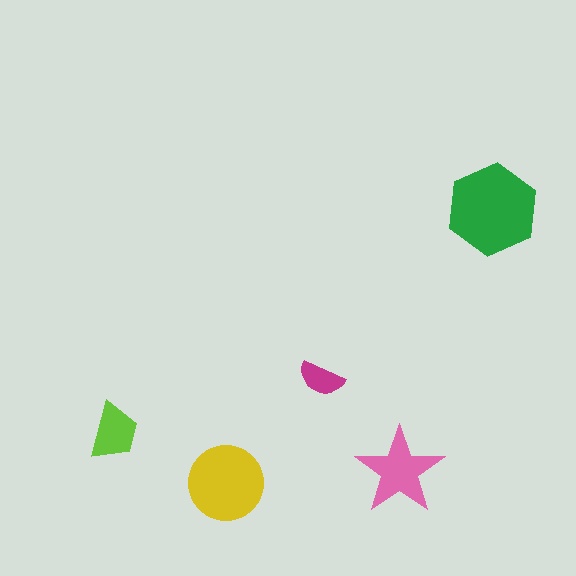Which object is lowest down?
The yellow circle is bottommost.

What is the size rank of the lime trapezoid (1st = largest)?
4th.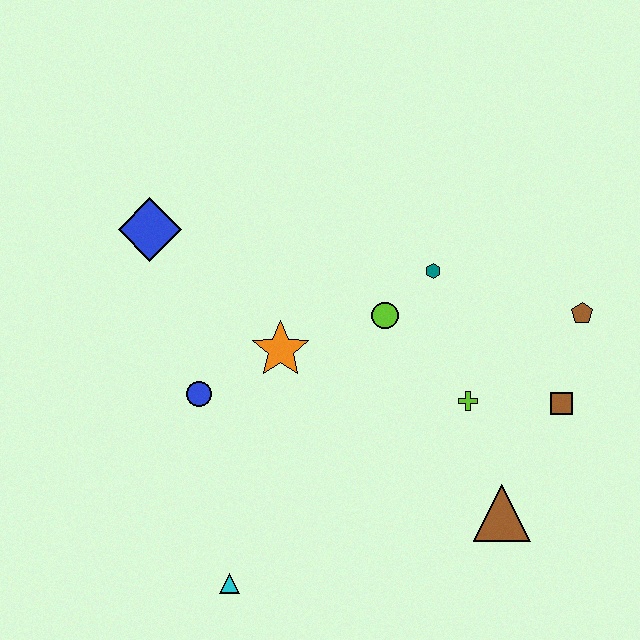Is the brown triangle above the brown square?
No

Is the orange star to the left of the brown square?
Yes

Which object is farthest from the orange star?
The brown pentagon is farthest from the orange star.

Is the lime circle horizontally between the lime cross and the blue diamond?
Yes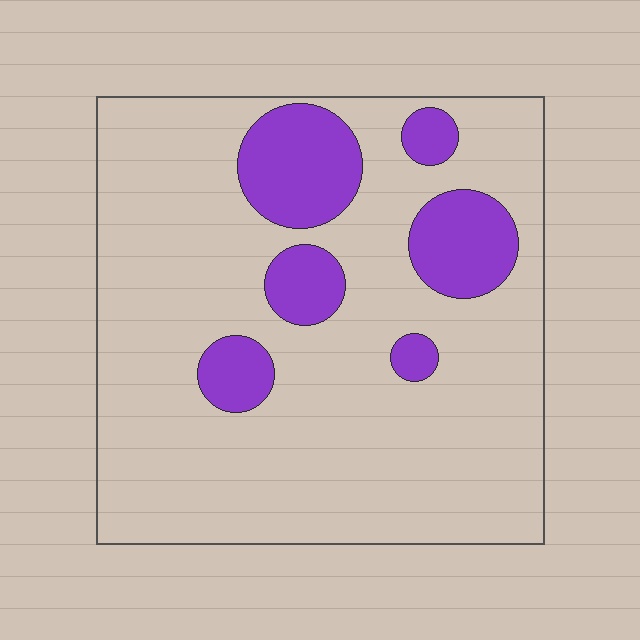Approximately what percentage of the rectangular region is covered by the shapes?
Approximately 20%.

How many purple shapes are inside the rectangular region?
6.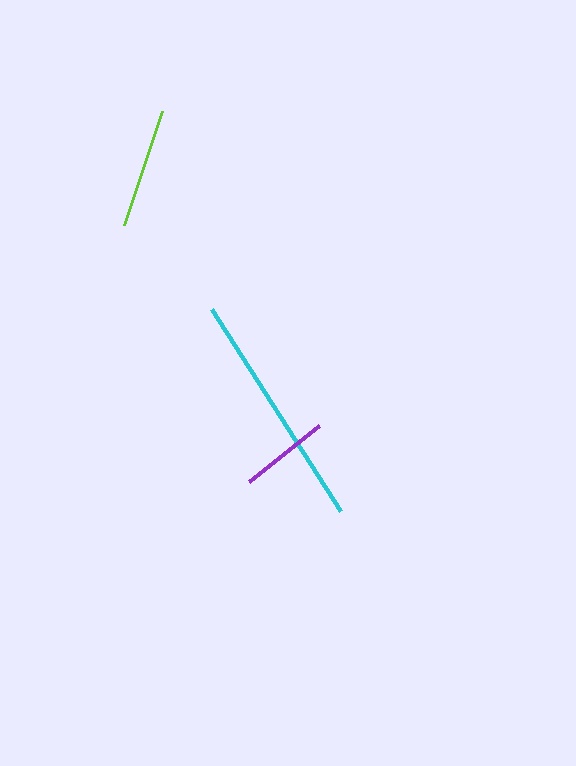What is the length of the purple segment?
The purple segment is approximately 90 pixels long.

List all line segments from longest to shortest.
From longest to shortest: cyan, lime, purple.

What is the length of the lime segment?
The lime segment is approximately 121 pixels long.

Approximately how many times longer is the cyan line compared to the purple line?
The cyan line is approximately 2.6 times the length of the purple line.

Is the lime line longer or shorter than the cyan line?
The cyan line is longer than the lime line.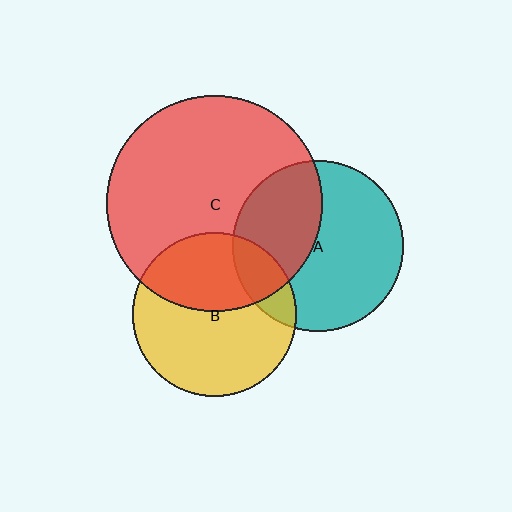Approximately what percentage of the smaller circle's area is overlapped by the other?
Approximately 15%.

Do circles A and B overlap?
Yes.